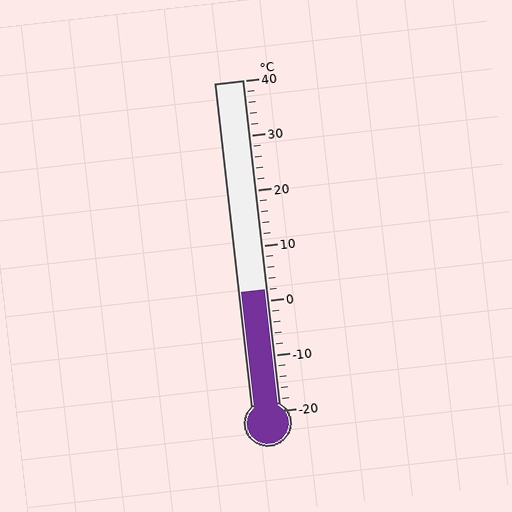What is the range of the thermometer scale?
The thermometer scale ranges from -20°C to 40°C.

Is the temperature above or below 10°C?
The temperature is below 10°C.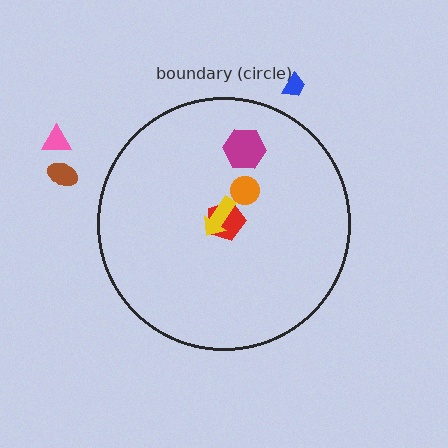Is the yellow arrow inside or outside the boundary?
Inside.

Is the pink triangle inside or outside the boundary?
Outside.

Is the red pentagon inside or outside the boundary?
Inside.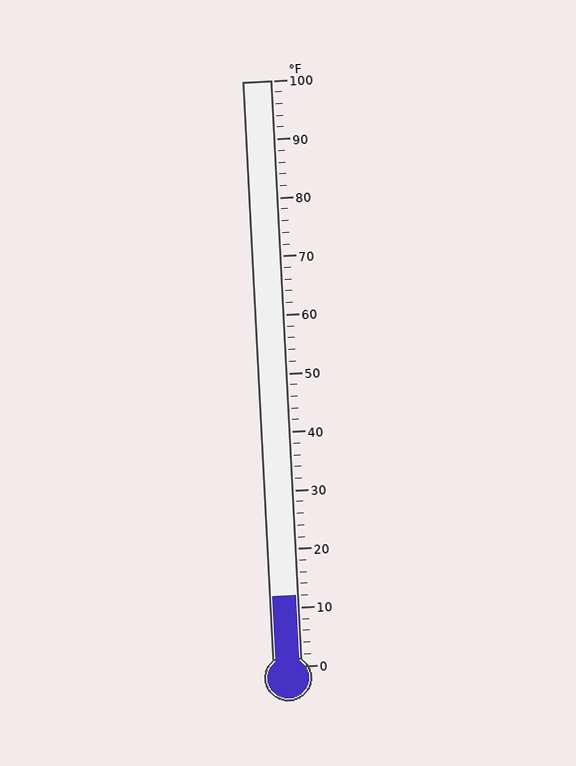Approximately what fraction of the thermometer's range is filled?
The thermometer is filled to approximately 10% of its range.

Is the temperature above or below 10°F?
The temperature is above 10°F.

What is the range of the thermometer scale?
The thermometer scale ranges from 0°F to 100°F.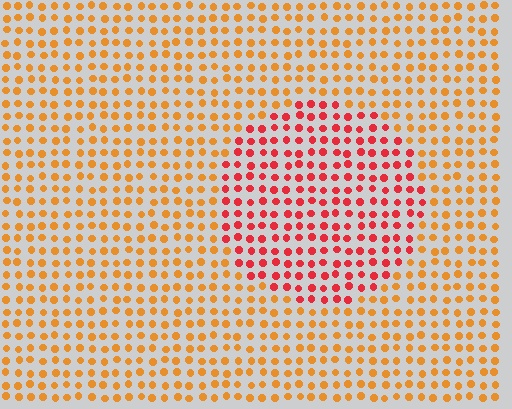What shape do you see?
I see a circle.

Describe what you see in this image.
The image is filled with small orange elements in a uniform arrangement. A circle-shaped region is visible where the elements are tinted to a slightly different hue, forming a subtle color boundary.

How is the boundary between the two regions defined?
The boundary is defined purely by a slight shift in hue (about 38 degrees). Spacing, size, and orientation are identical on both sides.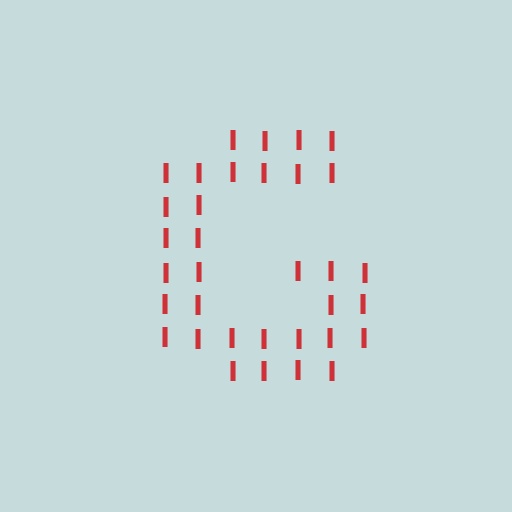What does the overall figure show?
The overall figure shows the letter G.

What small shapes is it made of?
It is made of small letter I's.